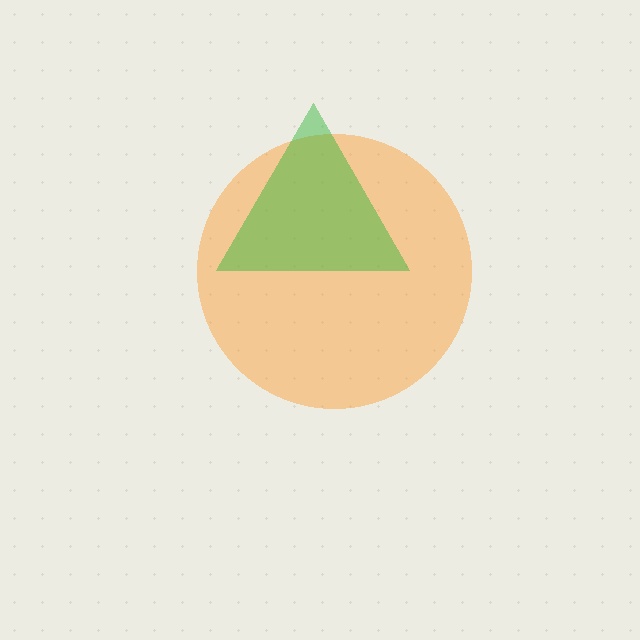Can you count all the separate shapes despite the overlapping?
Yes, there are 2 separate shapes.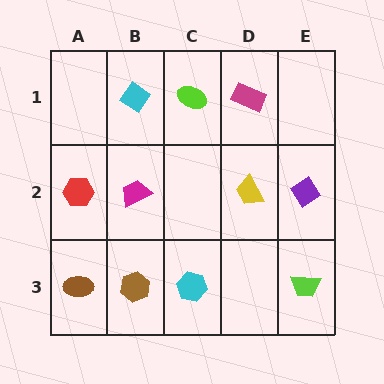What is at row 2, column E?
A purple diamond.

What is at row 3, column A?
A brown ellipse.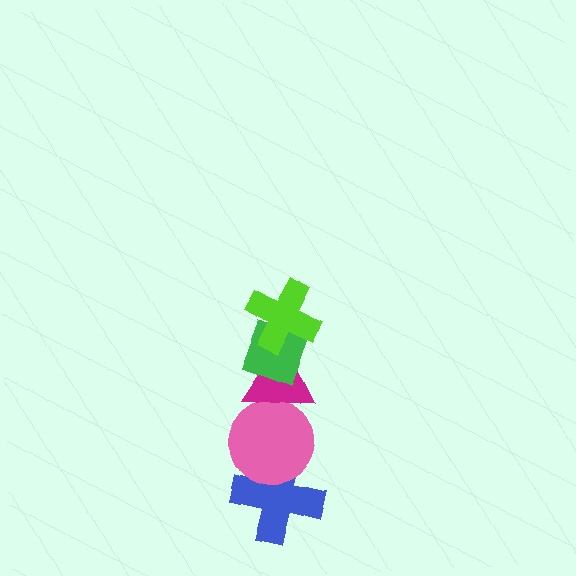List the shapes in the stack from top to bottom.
From top to bottom: the lime cross, the green diamond, the magenta triangle, the pink circle, the blue cross.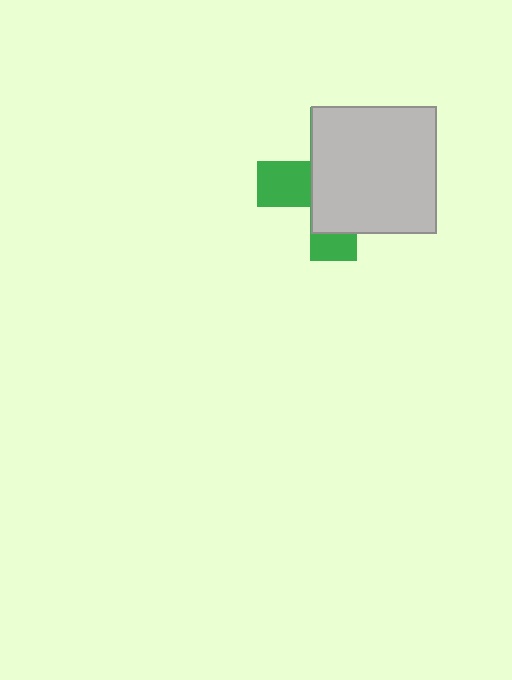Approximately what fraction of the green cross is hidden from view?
Roughly 67% of the green cross is hidden behind the light gray rectangle.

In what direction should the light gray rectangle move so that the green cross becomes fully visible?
The light gray rectangle should move right. That is the shortest direction to clear the overlap and leave the green cross fully visible.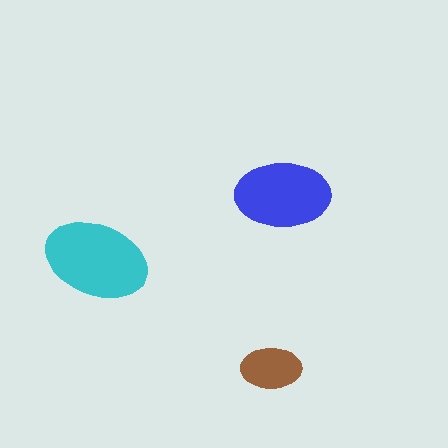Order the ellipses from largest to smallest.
the cyan one, the blue one, the brown one.